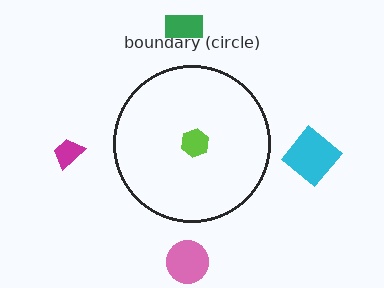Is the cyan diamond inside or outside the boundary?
Outside.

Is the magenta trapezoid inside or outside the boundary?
Outside.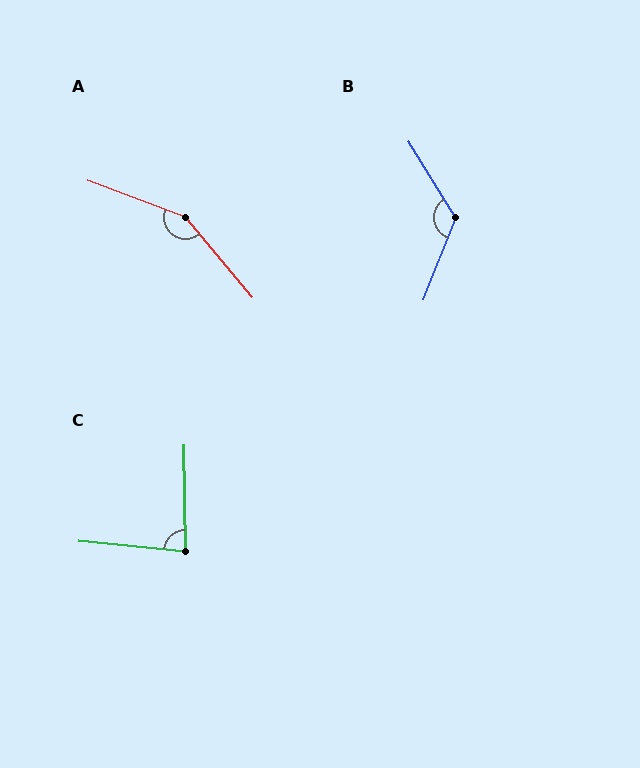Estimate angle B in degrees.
Approximately 127 degrees.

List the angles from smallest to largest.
C (83°), B (127°), A (150°).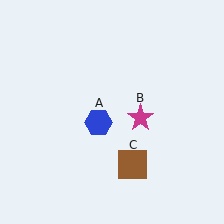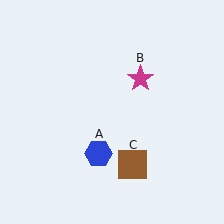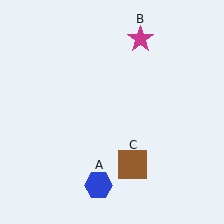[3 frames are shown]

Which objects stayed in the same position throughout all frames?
Brown square (object C) remained stationary.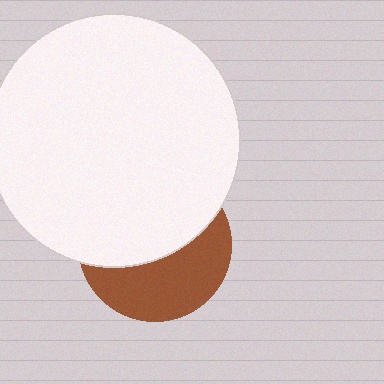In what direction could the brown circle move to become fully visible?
The brown circle could move down. That would shift it out from behind the white circle entirely.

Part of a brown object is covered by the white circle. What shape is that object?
It is a circle.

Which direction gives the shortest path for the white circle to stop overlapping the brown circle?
Moving up gives the shortest separation.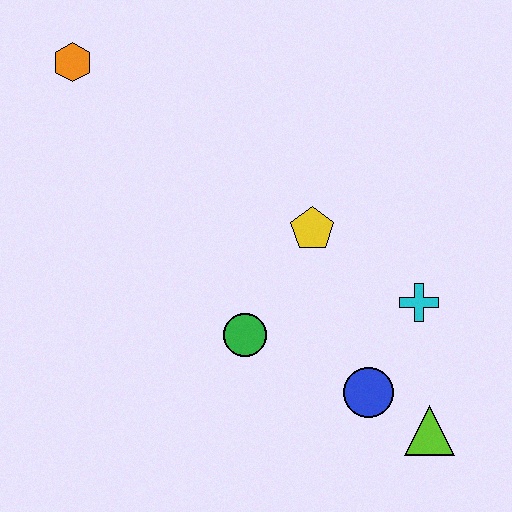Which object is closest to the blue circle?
The lime triangle is closest to the blue circle.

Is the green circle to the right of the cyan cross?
No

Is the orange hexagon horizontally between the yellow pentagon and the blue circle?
No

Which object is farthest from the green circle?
The orange hexagon is farthest from the green circle.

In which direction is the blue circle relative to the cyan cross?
The blue circle is below the cyan cross.